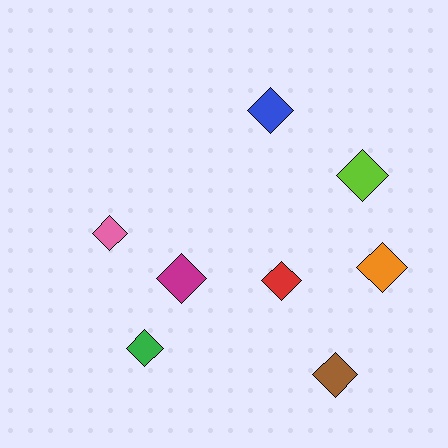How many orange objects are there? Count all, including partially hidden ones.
There is 1 orange object.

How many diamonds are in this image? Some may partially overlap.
There are 8 diamonds.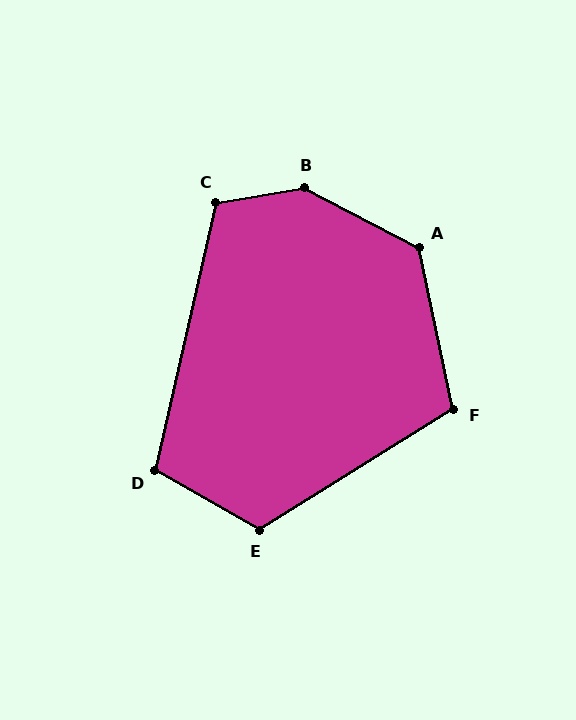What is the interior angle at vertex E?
Approximately 118 degrees (obtuse).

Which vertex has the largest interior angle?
B, at approximately 143 degrees.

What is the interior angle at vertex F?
Approximately 110 degrees (obtuse).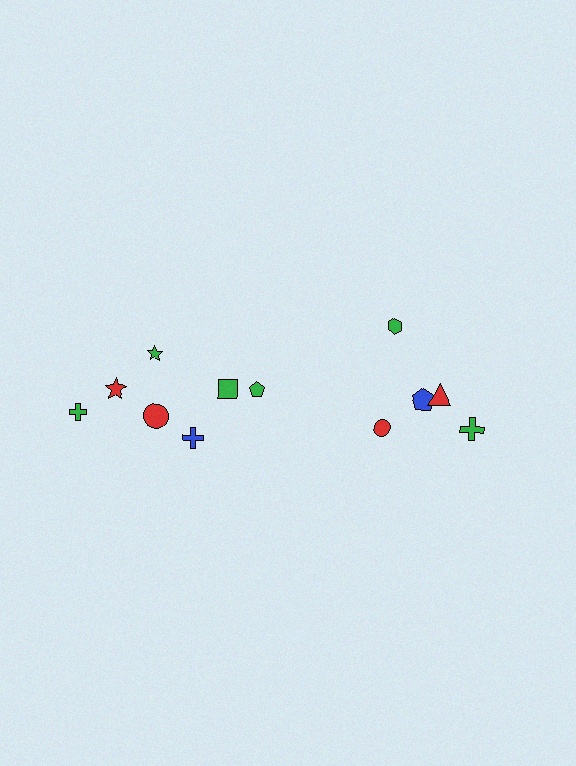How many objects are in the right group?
There are 5 objects.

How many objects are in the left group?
There are 7 objects.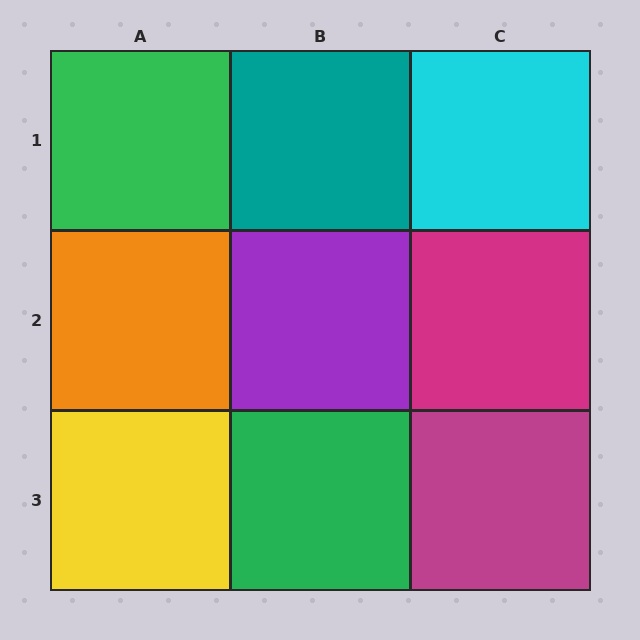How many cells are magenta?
2 cells are magenta.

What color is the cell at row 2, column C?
Magenta.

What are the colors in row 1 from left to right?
Green, teal, cyan.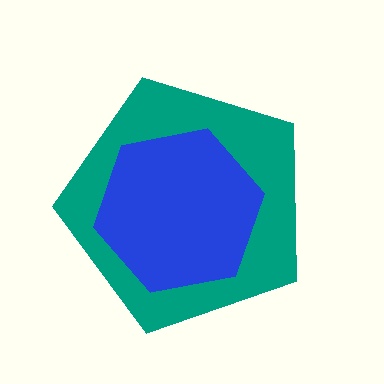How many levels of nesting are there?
2.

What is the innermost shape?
The blue hexagon.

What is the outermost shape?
The teal pentagon.